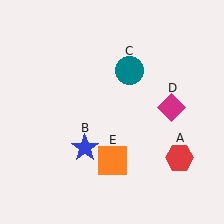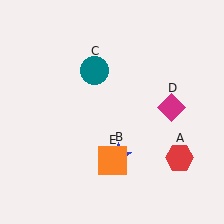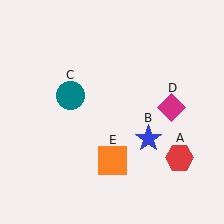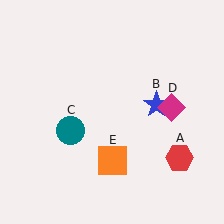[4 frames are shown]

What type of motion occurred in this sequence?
The blue star (object B), teal circle (object C) rotated counterclockwise around the center of the scene.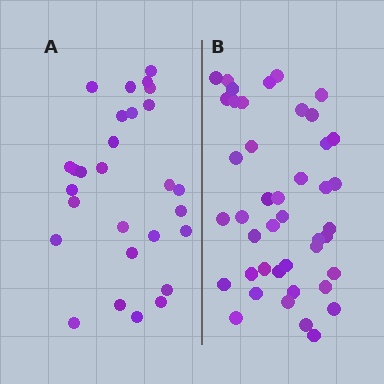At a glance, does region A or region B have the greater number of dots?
Region B (the right region) has more dots.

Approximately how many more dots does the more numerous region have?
Region B has approximately 15 more dots than region A.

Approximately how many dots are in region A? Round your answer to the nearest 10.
About 30 dots. (The exact count is 28, which rounds to 30.)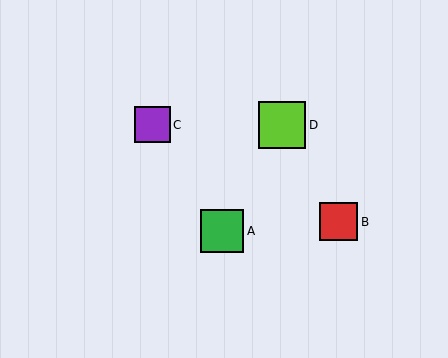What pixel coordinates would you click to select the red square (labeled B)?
Click at (339, 222) to select the red square B.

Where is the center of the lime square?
The center of the lime square is at (282, 125).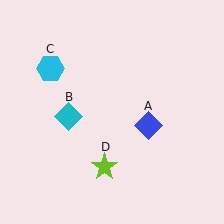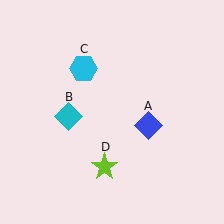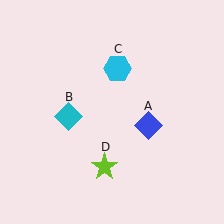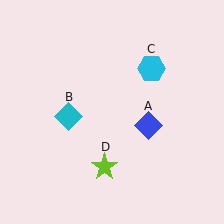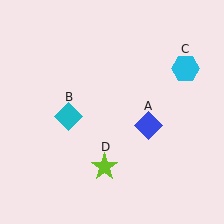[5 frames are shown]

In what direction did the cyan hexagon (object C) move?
The cyan hexagon (object C) moved right.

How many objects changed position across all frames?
1 object changed position: cyan hexagon (object C).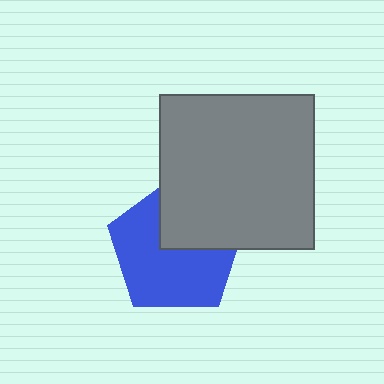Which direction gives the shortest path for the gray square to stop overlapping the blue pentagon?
Moving toward the upper-right gives the shortest separation.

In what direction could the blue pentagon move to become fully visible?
The blue pentagon could move toward the lower-left. That would shift it out from behind the gray square entirely.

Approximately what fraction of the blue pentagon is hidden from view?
Roughly 35% of the blue pentagon is hidden behind the gray square.